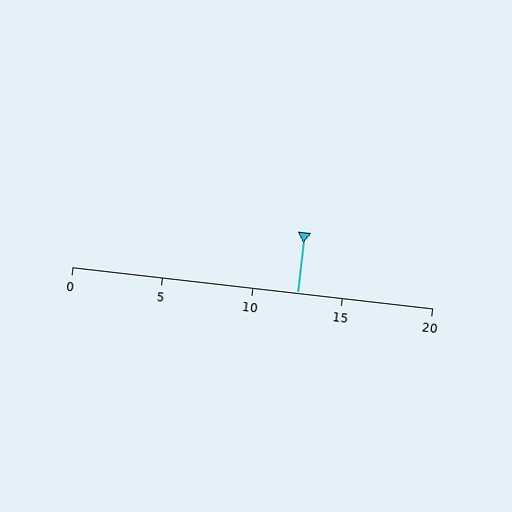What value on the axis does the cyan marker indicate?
The marker indicates approximately 12.5.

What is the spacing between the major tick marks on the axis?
The major ticks are spaced 5 apart.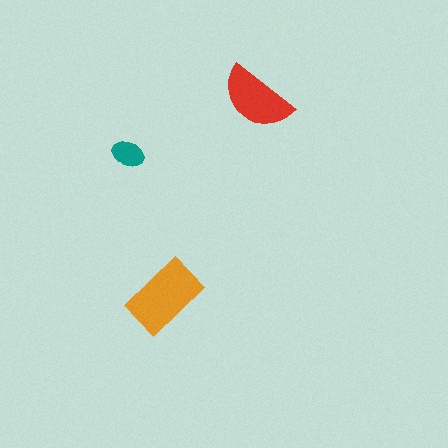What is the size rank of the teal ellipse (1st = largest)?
3rd.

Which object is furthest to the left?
The teal ellipse is leftmost.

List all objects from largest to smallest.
The orange rectangle, the red semicircle, the teal ellipse.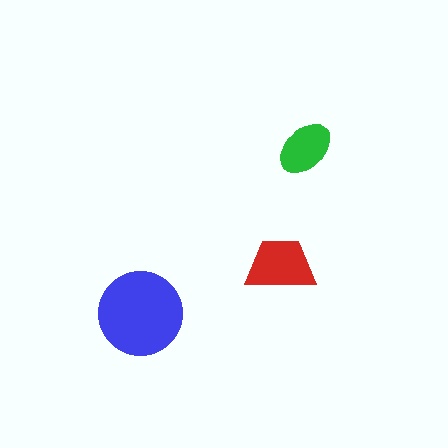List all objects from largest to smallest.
The blue circle, the red trapezoid, the green ellipse.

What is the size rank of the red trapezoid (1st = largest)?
2nd.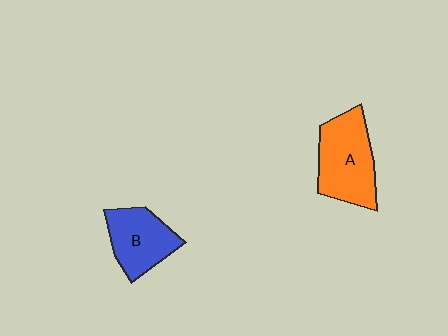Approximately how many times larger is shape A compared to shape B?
Approximately 1.3 times.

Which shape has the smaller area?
Shape B (blue).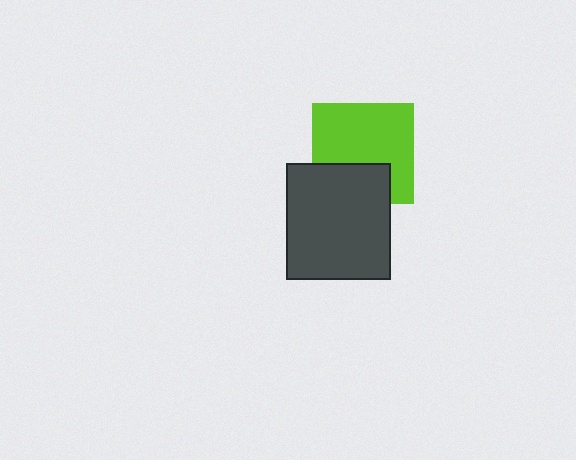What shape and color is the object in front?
The object in front is a dark gray rectangle.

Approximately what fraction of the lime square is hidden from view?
Roughly 31% of the lime square is hidden behind the dark gray rectangle.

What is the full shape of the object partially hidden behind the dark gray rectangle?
The partially hidden object is a lime square.